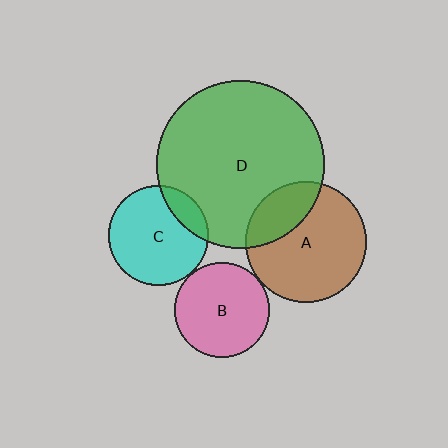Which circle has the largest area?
Circle D (green).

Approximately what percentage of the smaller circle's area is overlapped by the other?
Approximately 5%.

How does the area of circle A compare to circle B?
Approximately 1.6 times.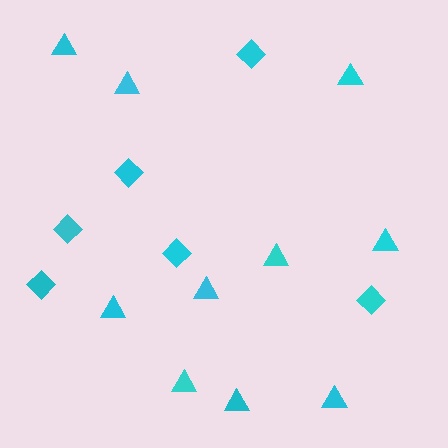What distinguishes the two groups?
There are 2 groups: one group of triangles (10) and one group of diamonds (6).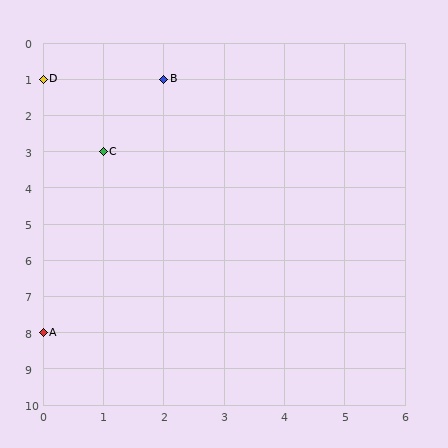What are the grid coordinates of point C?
Point C is at grid coordinates (1, 3).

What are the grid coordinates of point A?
Point A is at grid coordinates (0, 8).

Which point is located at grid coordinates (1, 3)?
Point C is at (1, 3).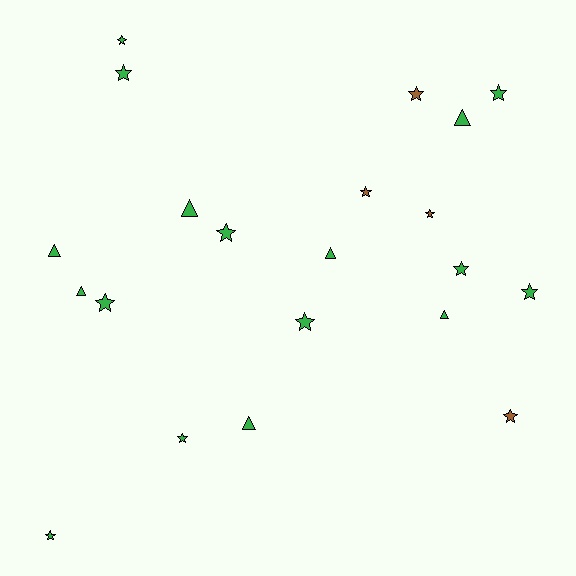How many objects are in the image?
There are 21 objects.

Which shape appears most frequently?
Star, with 14 objects.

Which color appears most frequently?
Green, with 17 objects.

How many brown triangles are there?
There are no brown triangles.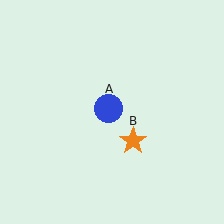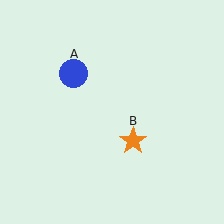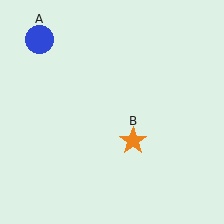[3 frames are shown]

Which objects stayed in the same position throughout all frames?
Orange star (object B) remained stationary.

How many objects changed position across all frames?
1 object changed position: blue circle (object A).